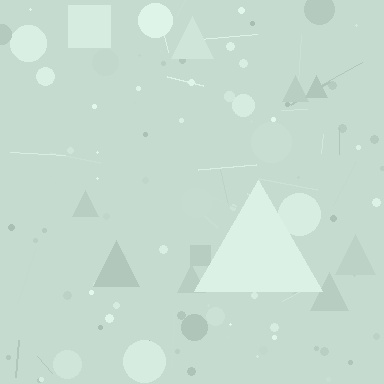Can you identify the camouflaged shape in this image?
The camouflaged shape is a triangle.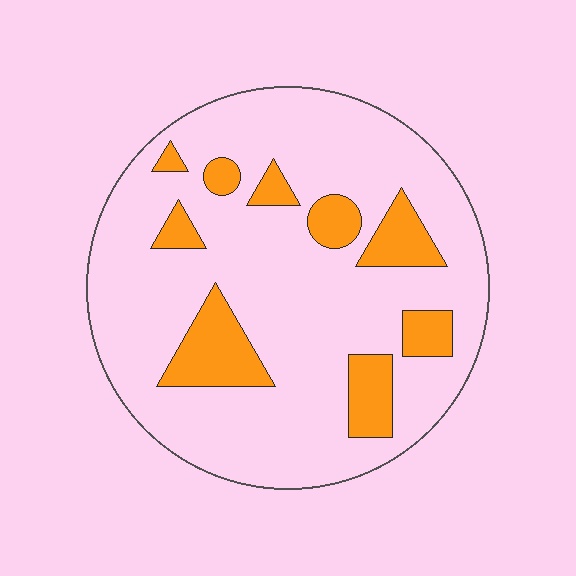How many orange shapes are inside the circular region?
9.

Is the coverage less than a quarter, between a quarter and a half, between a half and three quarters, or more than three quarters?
Less than a quarter.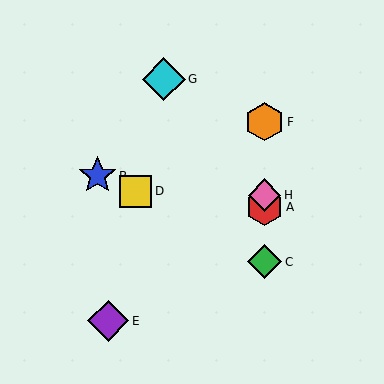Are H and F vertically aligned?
Yes, both are at x≈265.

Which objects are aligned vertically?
Objects A, C, F, H are aligned vertically.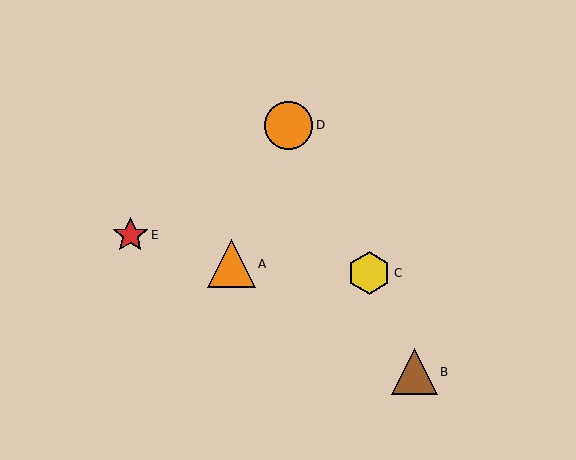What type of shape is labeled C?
Shape C is a yellow hexagon.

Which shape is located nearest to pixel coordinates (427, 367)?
The brown triangle (labeled B) at (415, 372) is nearest to that location.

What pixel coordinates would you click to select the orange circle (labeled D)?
Click at (289, 126) to select the orange circle D.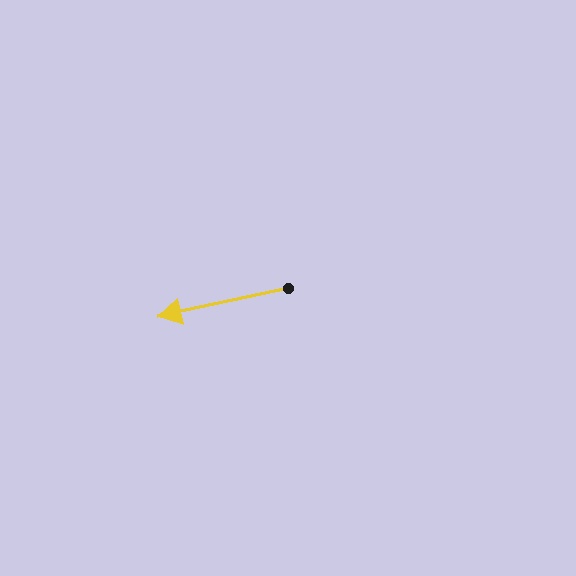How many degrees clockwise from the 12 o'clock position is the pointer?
Approximately 258 degrees.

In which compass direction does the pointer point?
West.